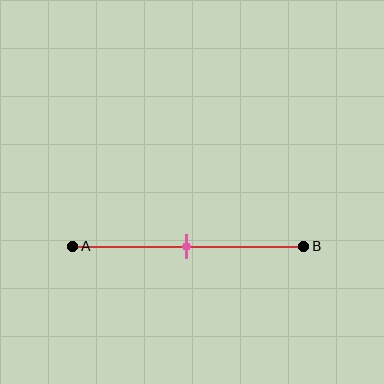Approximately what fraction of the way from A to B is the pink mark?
The pink mark is approximately 50% of the way from A to B.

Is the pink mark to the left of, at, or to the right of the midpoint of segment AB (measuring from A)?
The pink mark is approximately at the midpoint of segment AB.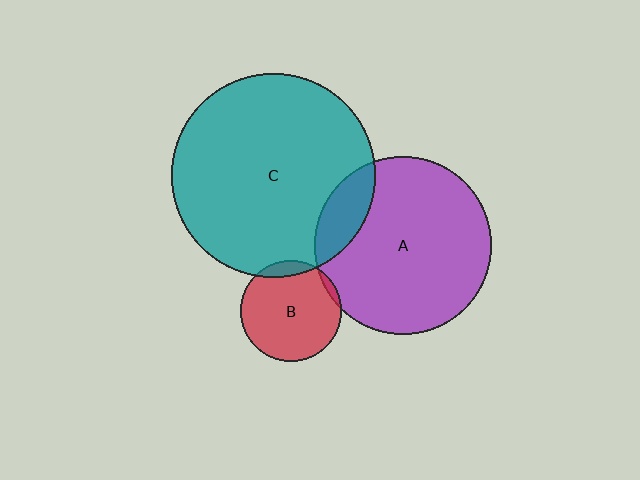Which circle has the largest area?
Circle C (teal).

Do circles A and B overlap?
Yes.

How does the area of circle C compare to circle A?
Approximately 1.3 times.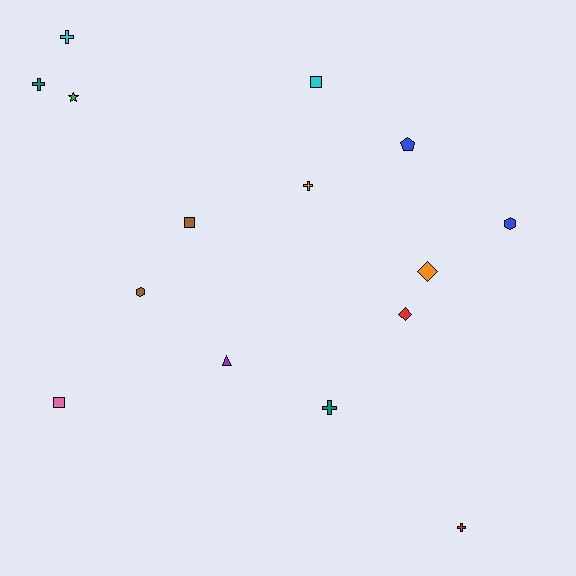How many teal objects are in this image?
There are 2 teal objects.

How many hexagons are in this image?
There are 2 hexagons.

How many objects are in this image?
There are 15 objects.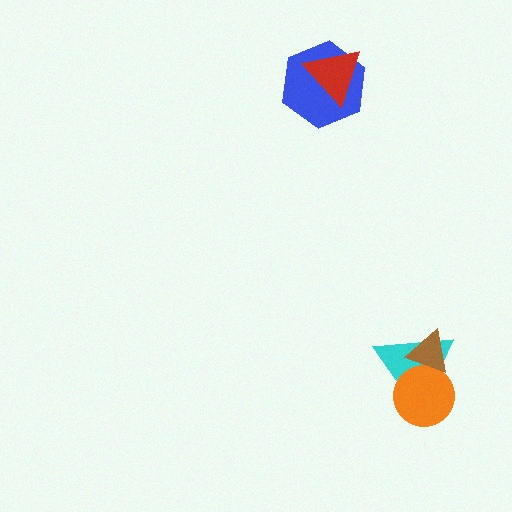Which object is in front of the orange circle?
The brown triangle is in front of the orange circle.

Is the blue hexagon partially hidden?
Yes, it is partially covered by another shape.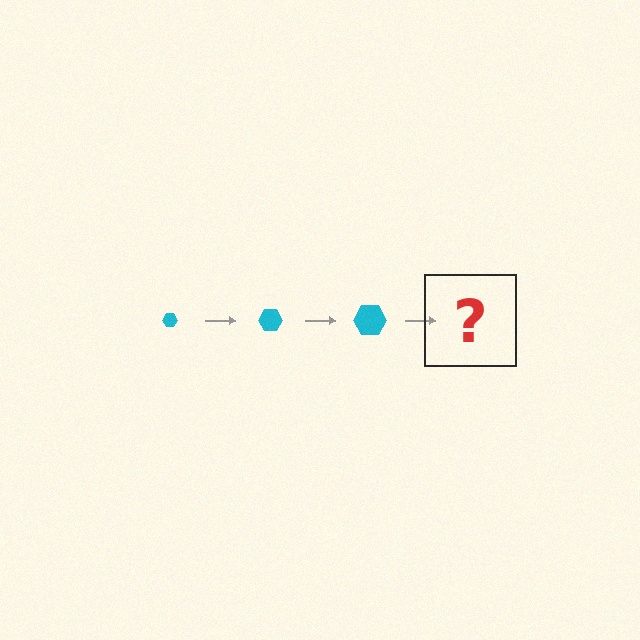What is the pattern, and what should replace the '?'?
The pattern is that the hexagon gets progressively larger each step. The '?' should be a cyan hexagon, larger than the previous one.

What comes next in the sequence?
The next element should be a cyan hexagon, larger than the previous one.